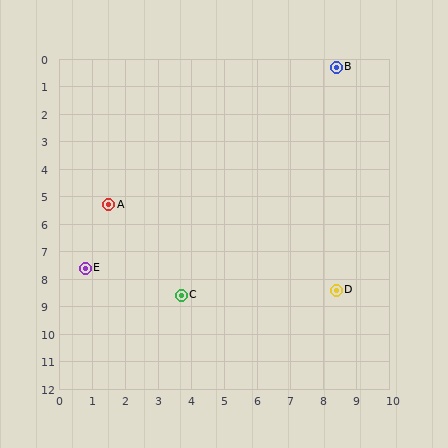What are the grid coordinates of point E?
Point E is at approximately (0.8, 7.6).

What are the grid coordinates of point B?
Point B is at approximately (8.4, 0.3).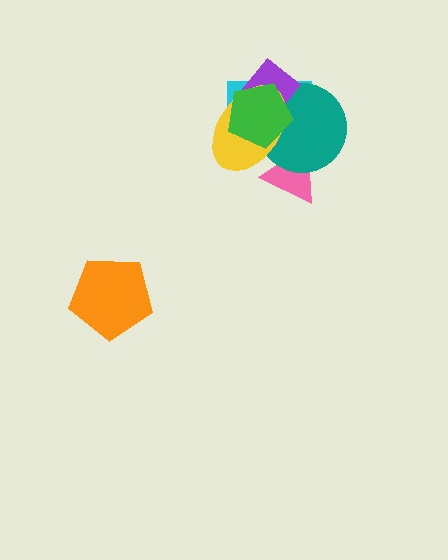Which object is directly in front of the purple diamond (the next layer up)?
The yellow ellipse is directly in front of the purple diamond.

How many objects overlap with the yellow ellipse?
5 objects overlap with the yellow ellipse.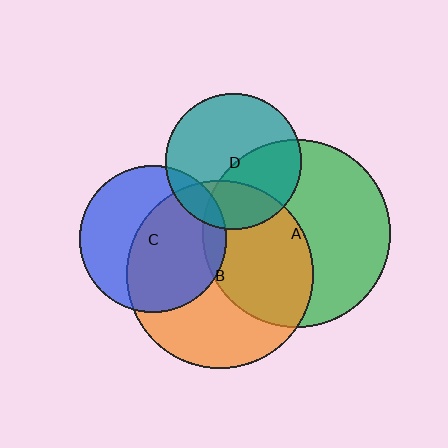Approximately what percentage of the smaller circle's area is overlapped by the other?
Approximately 25%.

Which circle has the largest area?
Circle A (green).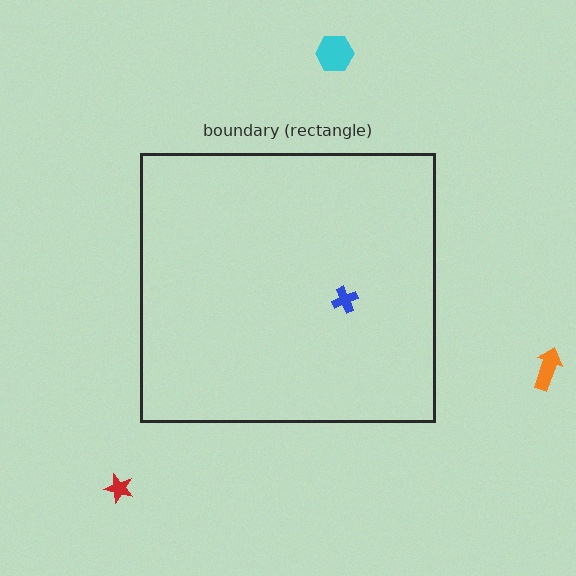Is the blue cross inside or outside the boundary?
Inside.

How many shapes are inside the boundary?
1 inside, 3 outside.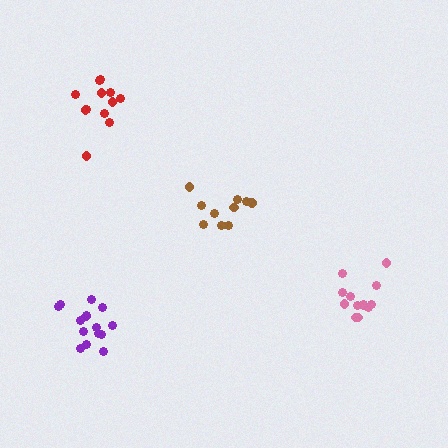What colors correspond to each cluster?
The clusters are colored: pink, red, purple, brown.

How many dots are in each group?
Group 1: 13 dots, Group 2: 12 dots, Group 3: 15 dots, Group 4: 10 dots (50 total).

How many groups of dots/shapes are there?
There are 4 groups.